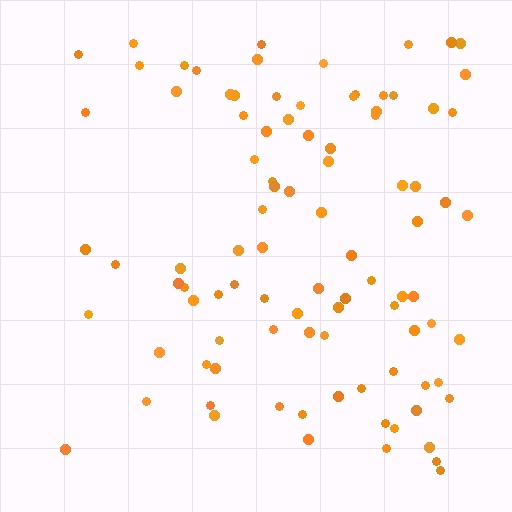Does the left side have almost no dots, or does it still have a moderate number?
Still a moderate number, just noticeably fewer than the right.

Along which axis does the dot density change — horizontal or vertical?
Horizontal.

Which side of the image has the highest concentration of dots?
The right.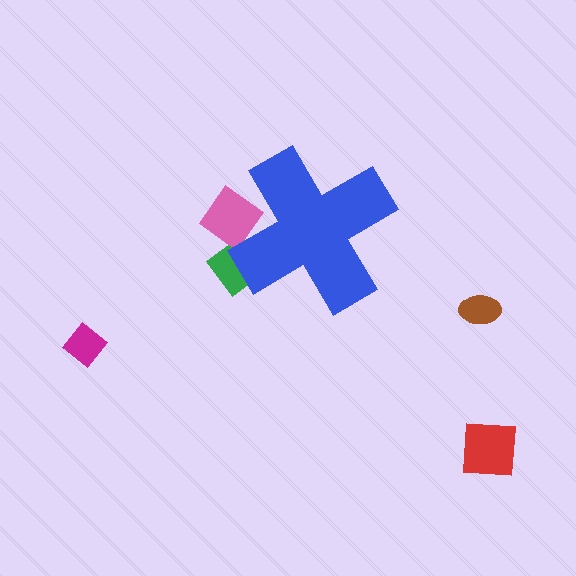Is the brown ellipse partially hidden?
No, the brown ellipse is fully visible.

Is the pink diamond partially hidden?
Yes, the pink diamond is partially hidden behind the blue cross.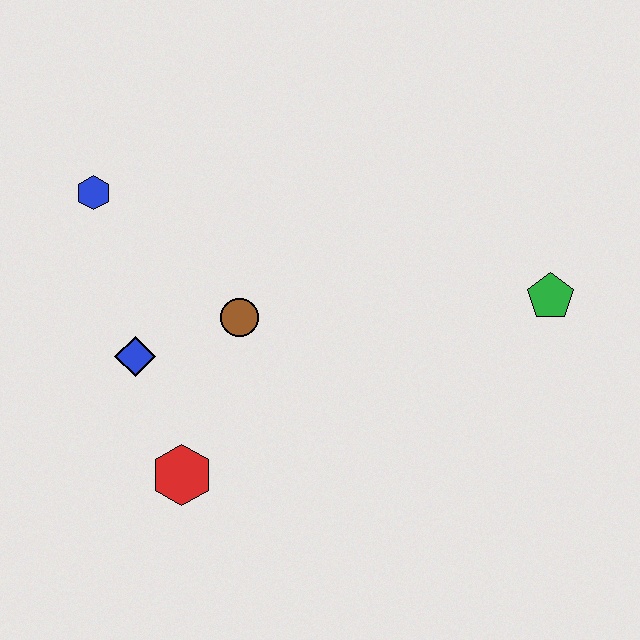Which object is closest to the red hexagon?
The blue diamond is closest to the red hexagon.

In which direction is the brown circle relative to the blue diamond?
The brown circle is to the right of the blue diamond.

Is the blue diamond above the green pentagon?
No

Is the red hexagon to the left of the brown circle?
Yes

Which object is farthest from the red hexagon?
The green pentagon is farthest from the red hexagon.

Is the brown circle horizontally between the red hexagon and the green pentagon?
Yes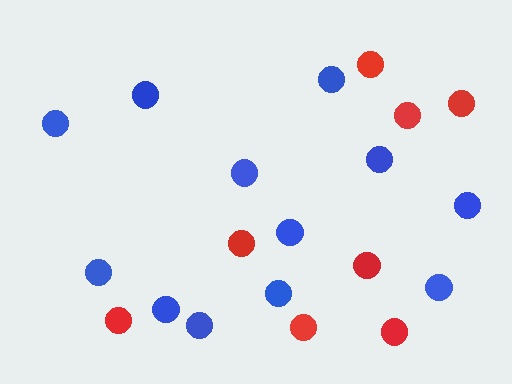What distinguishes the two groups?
There are 2 groups: one group of blue circles (12) and one group of red circles (8).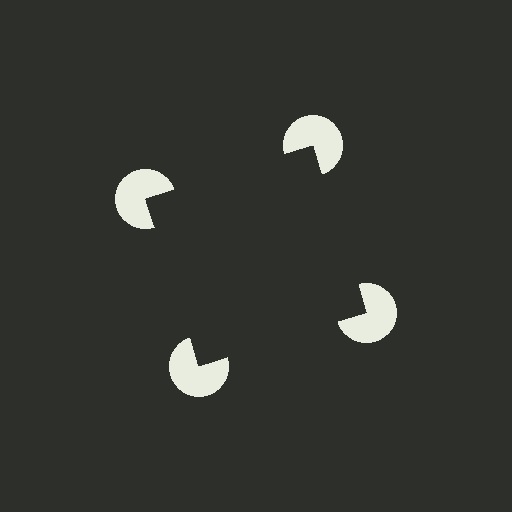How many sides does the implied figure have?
4 sides.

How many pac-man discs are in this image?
There are 4 — one at each vertex of the illusory square.